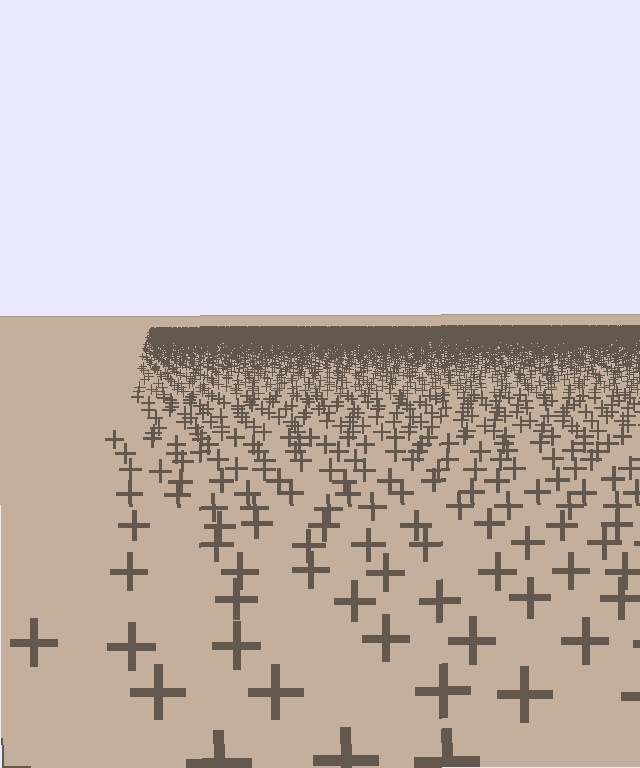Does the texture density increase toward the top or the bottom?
Density increases toward the top.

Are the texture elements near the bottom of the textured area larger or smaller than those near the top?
Larger. Near the bottom, elements are closer to the viewer and appear at a bigger on-screen size.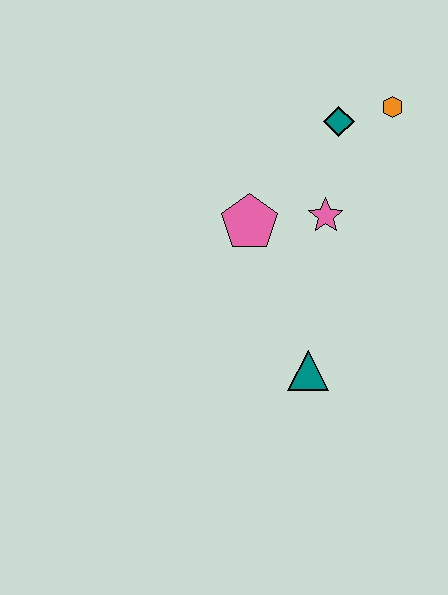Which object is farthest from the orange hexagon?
The teal triangle is farthest from the orange hexagon.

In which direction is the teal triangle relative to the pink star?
The teal triangle is below the pink star.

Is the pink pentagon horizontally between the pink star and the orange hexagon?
No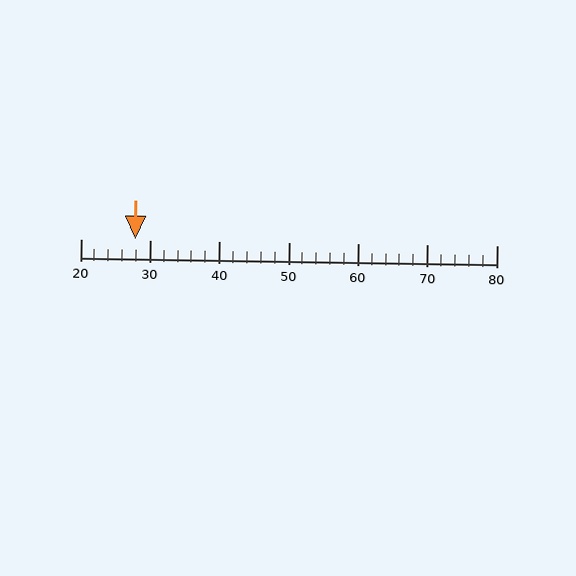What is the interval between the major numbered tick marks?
The major tick marks are spaced 10 units apart.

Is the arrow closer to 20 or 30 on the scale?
The arrow is closer to 30.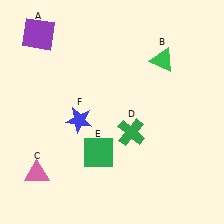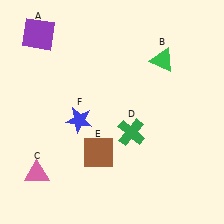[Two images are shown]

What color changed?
The square (E) changed from green in Image 1 to brown in Image 2.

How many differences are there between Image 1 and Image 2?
There is 1 difference between the two images.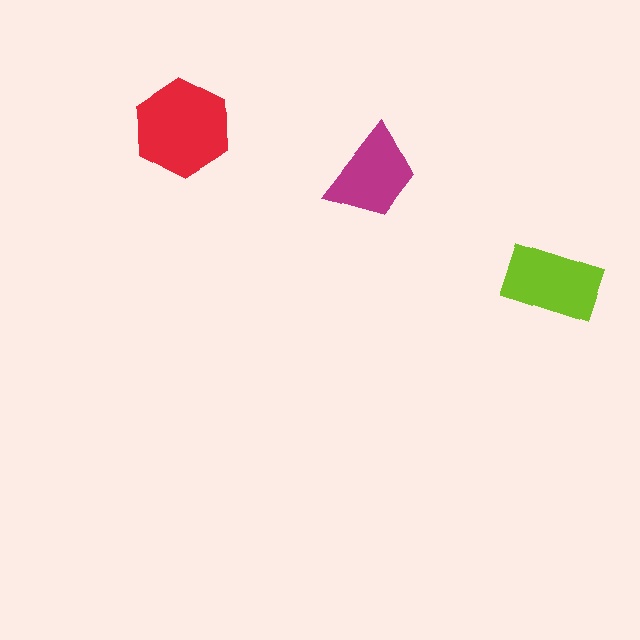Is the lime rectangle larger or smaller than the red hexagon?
Smaller.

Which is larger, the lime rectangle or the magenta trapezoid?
The lime rectangle.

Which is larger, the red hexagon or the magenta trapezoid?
The red hexagon.